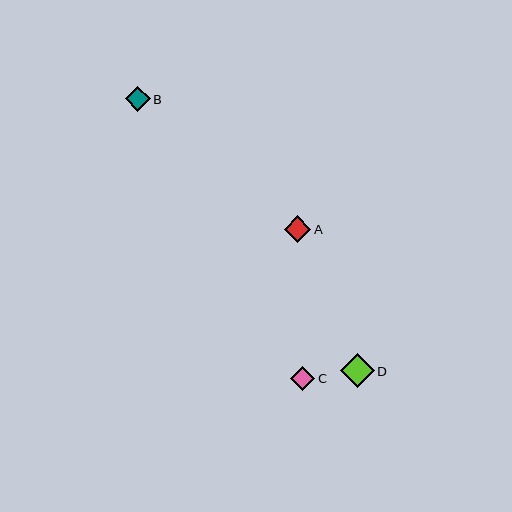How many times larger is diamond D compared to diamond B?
Diamond D is approximately 1.3 times the size of diamond B.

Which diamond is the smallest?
Diamond C is the smallest with a size of approximately 24 pixels.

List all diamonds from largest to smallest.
From largest to smallest: D, A, B, C.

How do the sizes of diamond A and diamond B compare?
Diamond A and diamond B are approximately the same size.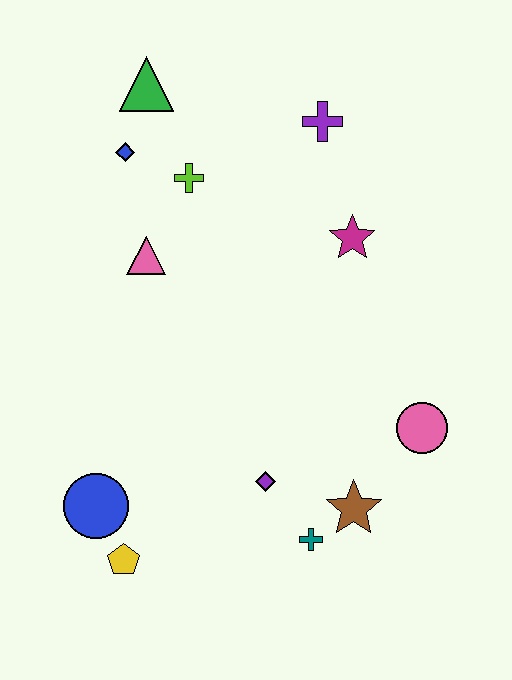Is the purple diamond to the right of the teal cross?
No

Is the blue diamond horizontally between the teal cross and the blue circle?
Yes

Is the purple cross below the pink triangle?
No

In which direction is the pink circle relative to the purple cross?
The pink circle is below the purple cross.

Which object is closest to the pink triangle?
The lime cross is closest to the pink triangle.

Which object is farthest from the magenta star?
The yellow pentagon is farthest from the magenta star.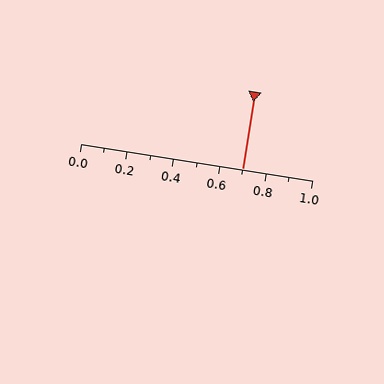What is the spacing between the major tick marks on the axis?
The major ticks are spaced 0.2 apart.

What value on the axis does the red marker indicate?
The marker indicates approximately 0.7.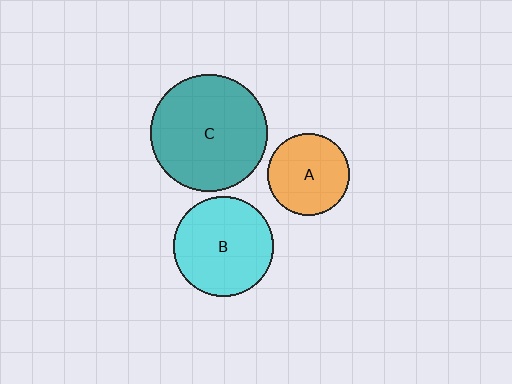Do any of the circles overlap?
No, none of the circles overlap.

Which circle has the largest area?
Circle C (teal).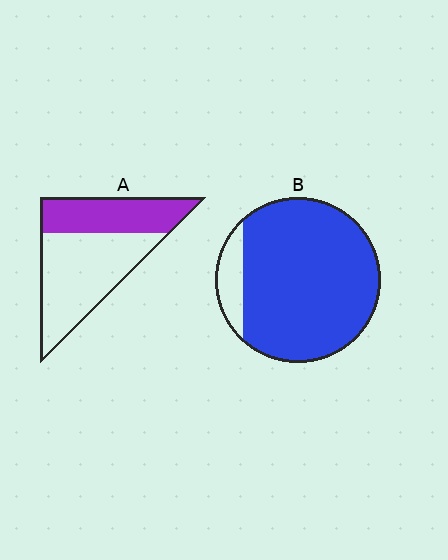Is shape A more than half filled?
No.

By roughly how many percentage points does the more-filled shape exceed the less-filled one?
By roughly 50 percentage points (B over A).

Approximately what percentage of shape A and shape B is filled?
A is approximately 40% and B is approximately 90%.